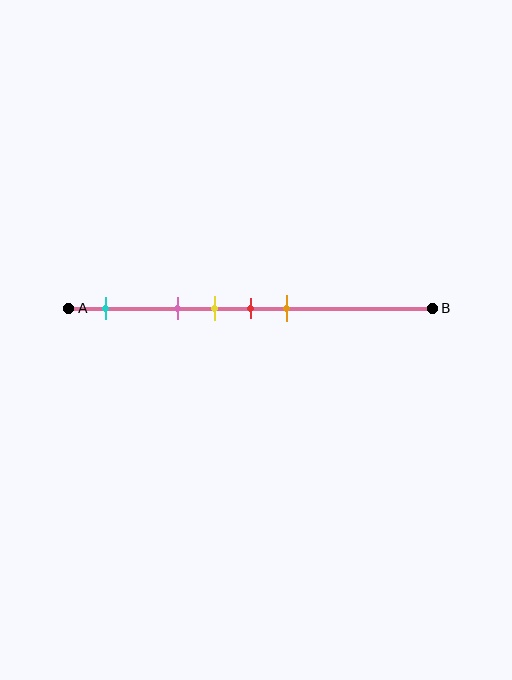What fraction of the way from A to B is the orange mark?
The orange mark is approximately 60% (0.6) of the way from A to B.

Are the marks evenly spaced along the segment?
No, the marks are not evenly spaced.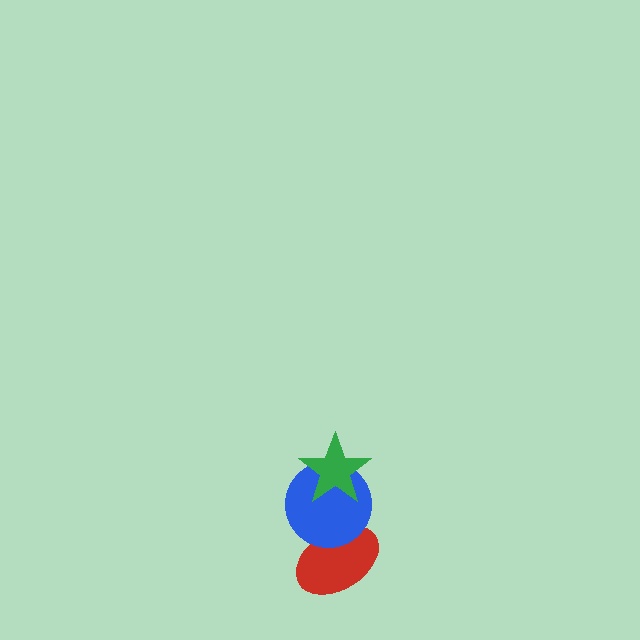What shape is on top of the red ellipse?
The blue circle is on top of the red ellipse.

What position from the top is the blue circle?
The blue circle is 2nd from the top.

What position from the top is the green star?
The green star is 1st from the top.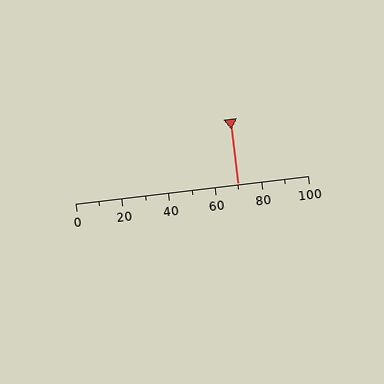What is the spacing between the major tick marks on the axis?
The major ticks are spaced 20 apart.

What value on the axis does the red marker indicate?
The marker indicates approximately 70.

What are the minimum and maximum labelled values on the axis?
The axis runs from 0 to 100.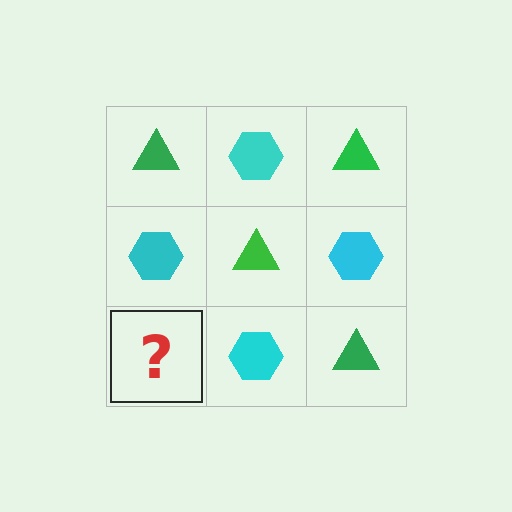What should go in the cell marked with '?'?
The missing cell should contain a green triangle.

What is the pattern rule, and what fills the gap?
The rule is that it alternates green triangle and cyan hexagon in a checkerboard pattern. The gap should be filled with a green triangle.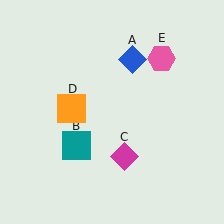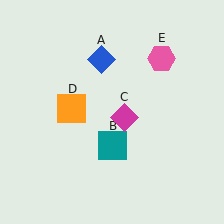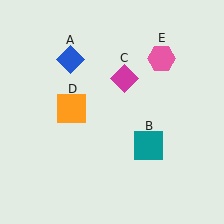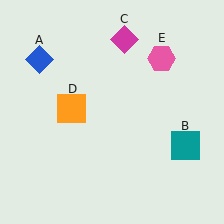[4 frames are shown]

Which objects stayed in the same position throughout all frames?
Orange square (object D) and pink hexagon (object E) remained stationary.